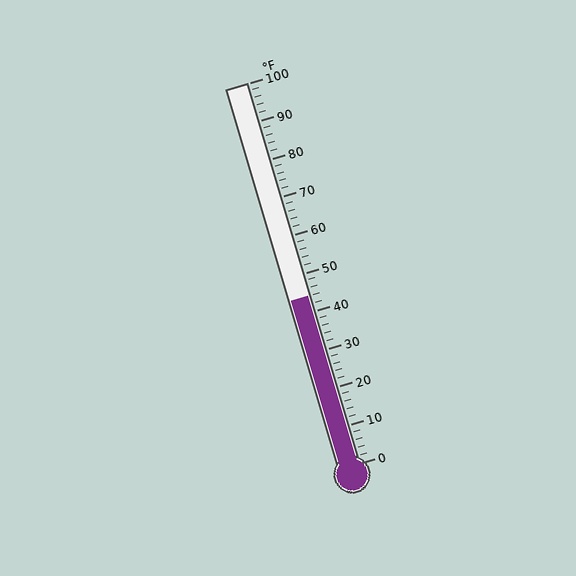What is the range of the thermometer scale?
The thermometer scale ranges from 0°F to 100°F.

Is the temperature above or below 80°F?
The temperature is below 80°F.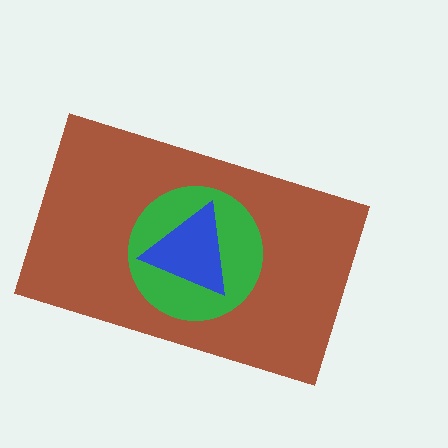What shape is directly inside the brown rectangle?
The green circle.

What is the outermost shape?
The brown rectangle.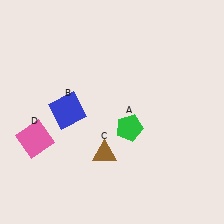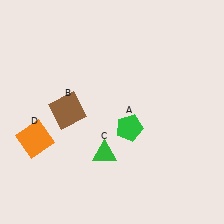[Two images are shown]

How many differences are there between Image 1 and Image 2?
There are 3 differences between the two images.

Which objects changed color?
B changed from blue to brown. C changed from brown to green. D changed from pink to orange.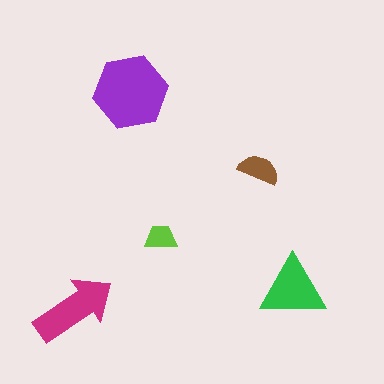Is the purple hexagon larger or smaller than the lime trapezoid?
Larger.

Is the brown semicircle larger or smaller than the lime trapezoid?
Larger.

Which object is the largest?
The purple hexagon.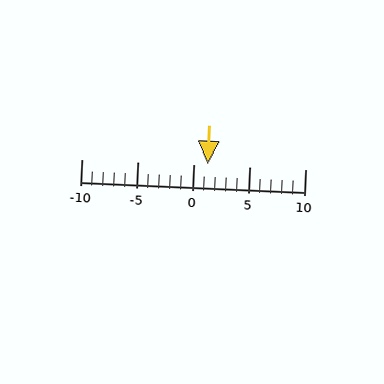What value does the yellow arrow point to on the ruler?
The yellow arrow points to approximately 1.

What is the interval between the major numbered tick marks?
The major tick marks are spaced 5 units apart.